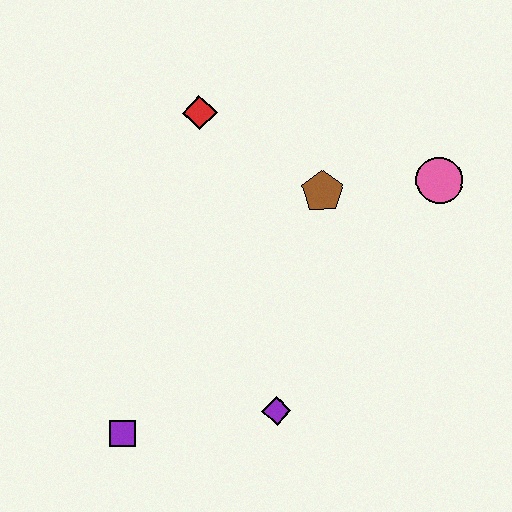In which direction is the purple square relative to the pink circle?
The purple square is to the left of the pink circle.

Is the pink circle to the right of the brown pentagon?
Yes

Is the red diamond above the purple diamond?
Yes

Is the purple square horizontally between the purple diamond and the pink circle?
No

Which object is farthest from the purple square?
The pink circle is farthest from the purple square.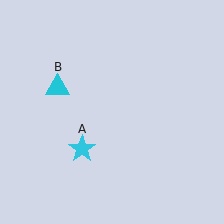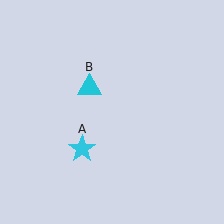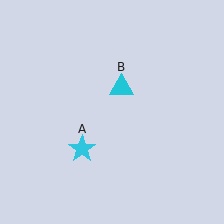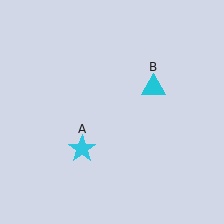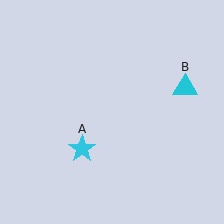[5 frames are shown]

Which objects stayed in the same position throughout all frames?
Cyan star (object A) remained stationary.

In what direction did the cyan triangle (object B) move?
The cyan triangle (object B) moved right.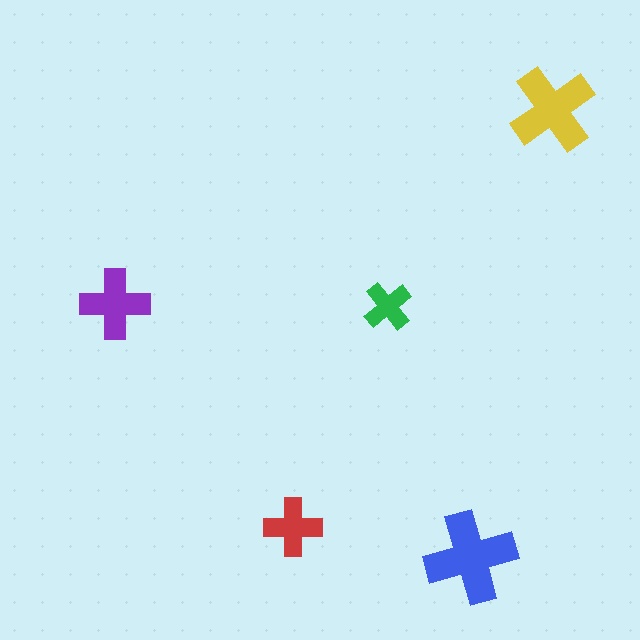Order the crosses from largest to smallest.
the blue one, the yellow one, the purple one, the red one, the green one.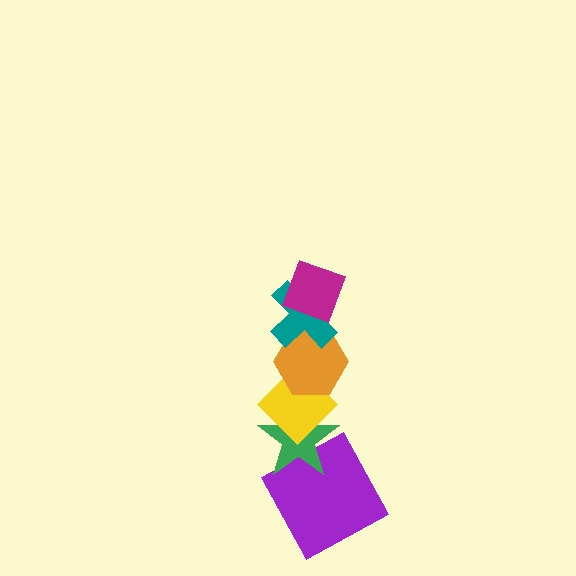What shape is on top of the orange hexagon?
The teal cross is on top of the orange hexagon.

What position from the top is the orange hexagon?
The orange hexagon is 3rd from the top.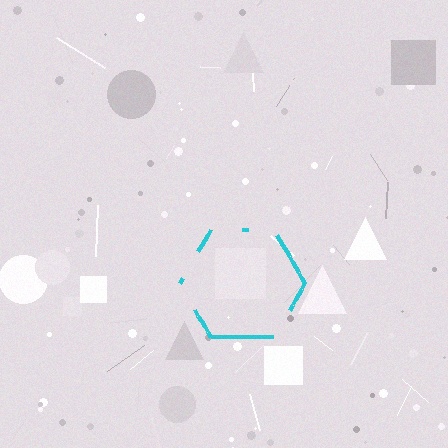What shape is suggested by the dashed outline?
The dashed outline suggests a hexagon.